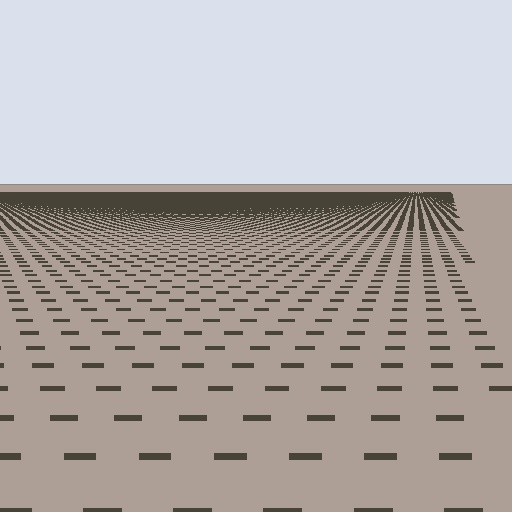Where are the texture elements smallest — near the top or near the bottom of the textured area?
Near the top.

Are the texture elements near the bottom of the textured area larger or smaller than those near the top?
Larger. Near the bottom, elements are closer to the viewer and appear at a bigger on-screen size.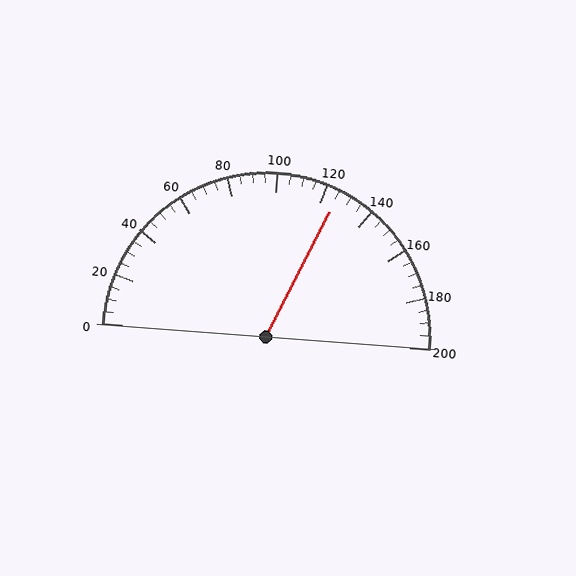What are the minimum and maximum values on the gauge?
The gauge ranges from 0 to 200.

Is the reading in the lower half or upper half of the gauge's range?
The reading is in the upper half of the range (0 to 200).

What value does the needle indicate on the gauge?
The needle indicates approximately 125.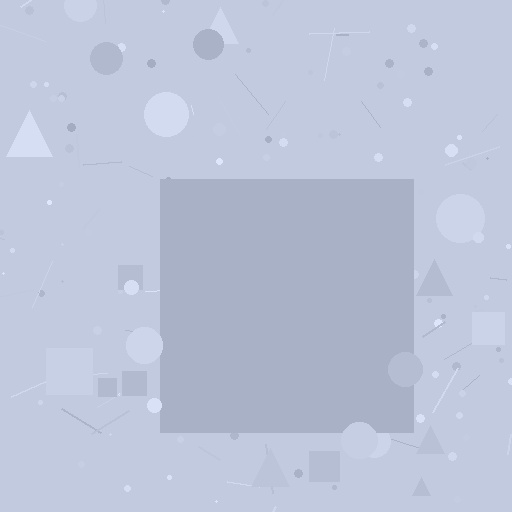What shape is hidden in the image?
A square is hidden in the image.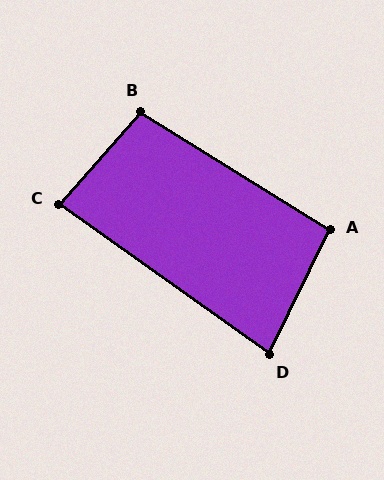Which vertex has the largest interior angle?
B, at approximately 99 degrees.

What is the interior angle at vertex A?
Approximately 96 degrees (obtuse).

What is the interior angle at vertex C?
Approximately 84 degrees (acute).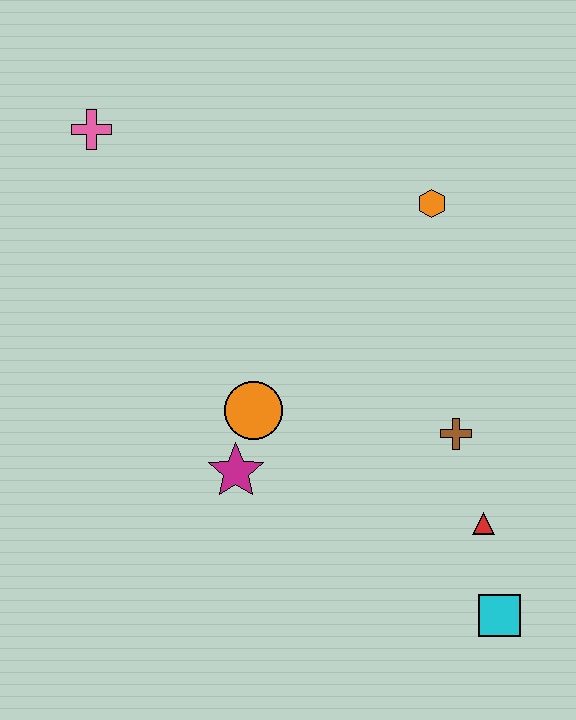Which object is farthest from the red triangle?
The pink cross is farthest from the red triangle.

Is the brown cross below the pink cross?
Yes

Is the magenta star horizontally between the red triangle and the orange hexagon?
No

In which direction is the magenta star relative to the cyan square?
The magenta star is to the left of the cyan square.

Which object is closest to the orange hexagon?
The brown cross is closest to the orange hexagon.